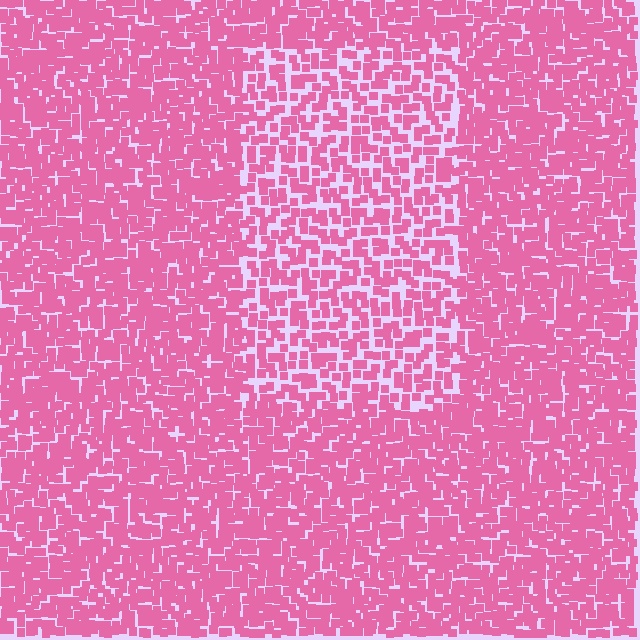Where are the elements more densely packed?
The elements are more densely packed outside the rectangle boundary.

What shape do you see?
I see a rectangle.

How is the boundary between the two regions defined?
The boundary is defined by a change in element density (approximately 1.6x ratio). All elements are the same color, size, and shape.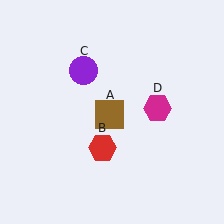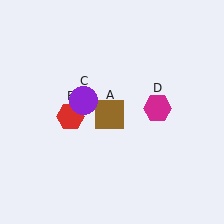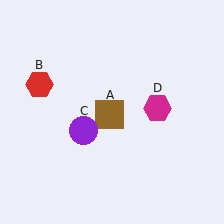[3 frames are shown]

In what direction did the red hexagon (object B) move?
The red hexagon (object B) moved up and to the left.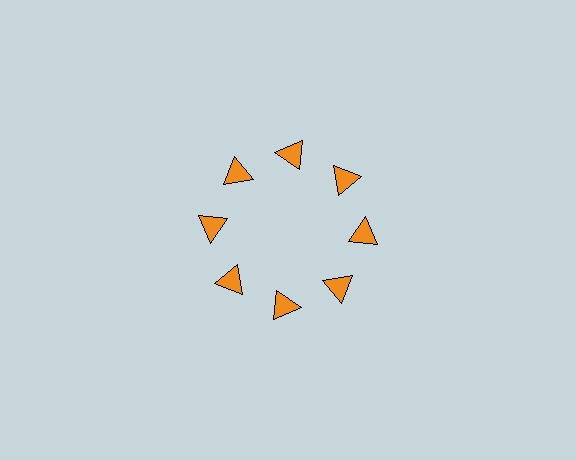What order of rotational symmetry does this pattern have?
This pattern has 8-fold rotational symmetry.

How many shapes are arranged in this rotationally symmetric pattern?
There are 8 shapes, arranged in 8 groups of 1.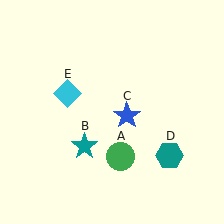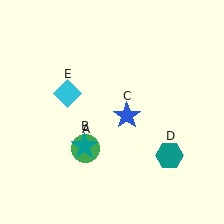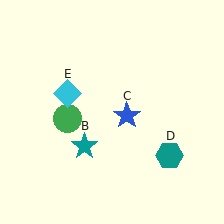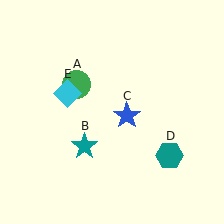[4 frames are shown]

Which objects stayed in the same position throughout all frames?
Teal star (object B) and blue star (object C) and teal hexagon (object D) and cyan diamond (object E) remained stationary.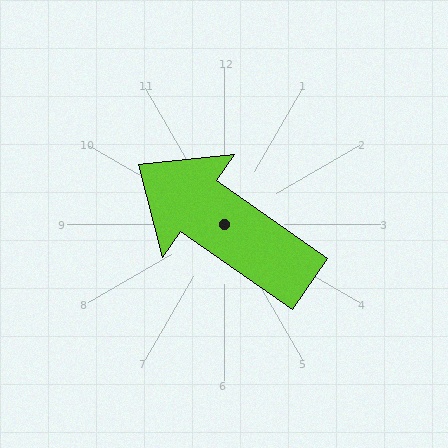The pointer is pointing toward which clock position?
Roughly 10 o'clock.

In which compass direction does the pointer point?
Northwest.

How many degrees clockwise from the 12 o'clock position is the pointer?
Approximately 305 degrees.